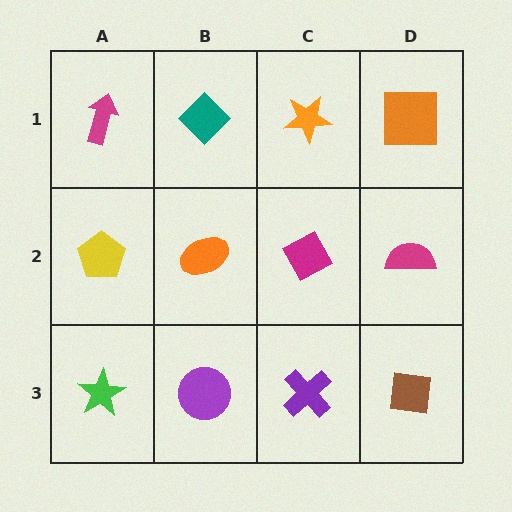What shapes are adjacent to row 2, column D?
An orange square (row 1, column D), a brown square (row 3, column D), a magenta diamond (row 2, column C).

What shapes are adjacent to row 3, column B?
An orange ellipse (row 2, column B), a green star (row 3, column A), a purple cross (row 3, column C).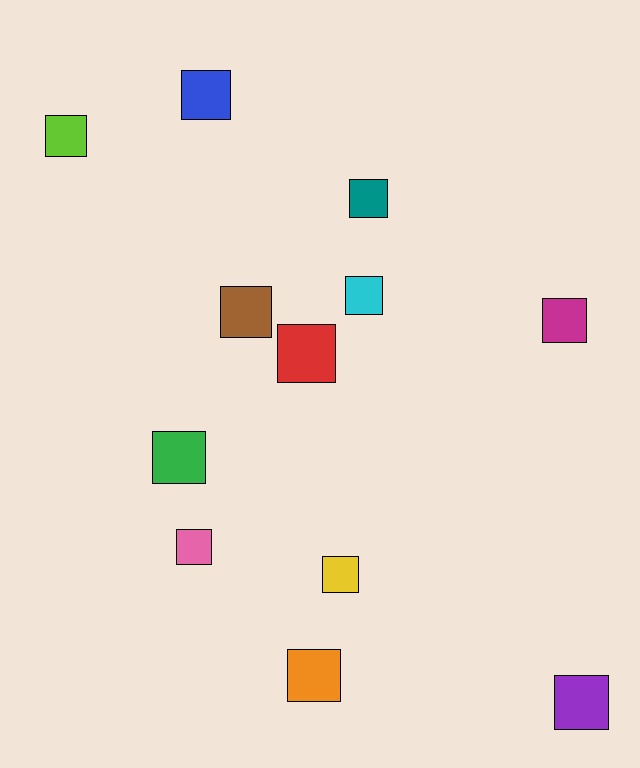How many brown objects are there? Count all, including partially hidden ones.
There is 1 brown object.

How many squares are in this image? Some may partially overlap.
There are 12 squares.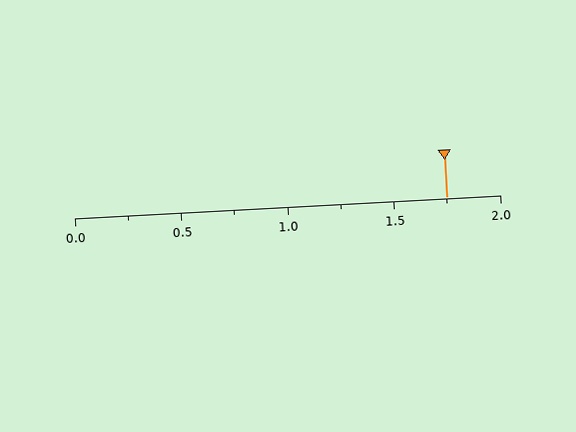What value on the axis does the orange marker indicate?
The marker indicates approximately 1.75.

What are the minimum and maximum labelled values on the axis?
The axis runs from 0.0 to 2.0.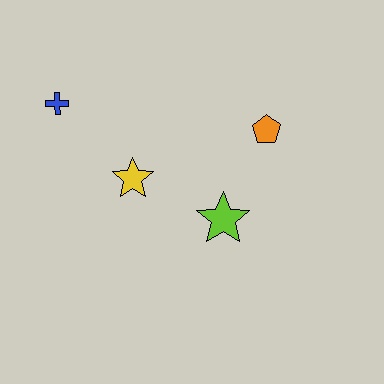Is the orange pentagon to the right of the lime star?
Yes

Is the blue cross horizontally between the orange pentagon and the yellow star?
No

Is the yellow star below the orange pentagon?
Yes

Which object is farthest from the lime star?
The blue cross is farthest from the lime star.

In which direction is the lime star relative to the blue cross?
The lime star is to the right of the blue cross.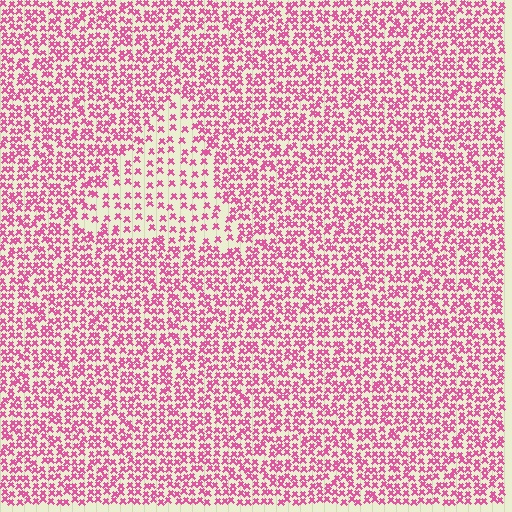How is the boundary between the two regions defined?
The boundary is defined by a change in element density (approximately 2.0x ratio). All elements are the same color, size, and shape.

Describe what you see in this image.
The image contains small pink elements arranged at two different densities. A triangle-shaped region is visible where the elements are less densely packed than the surrounding area.